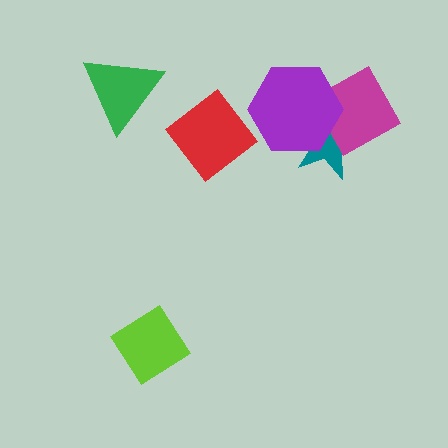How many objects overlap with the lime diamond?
0 objects overlap with the lime diamond.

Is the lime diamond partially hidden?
No, no other shape covers it.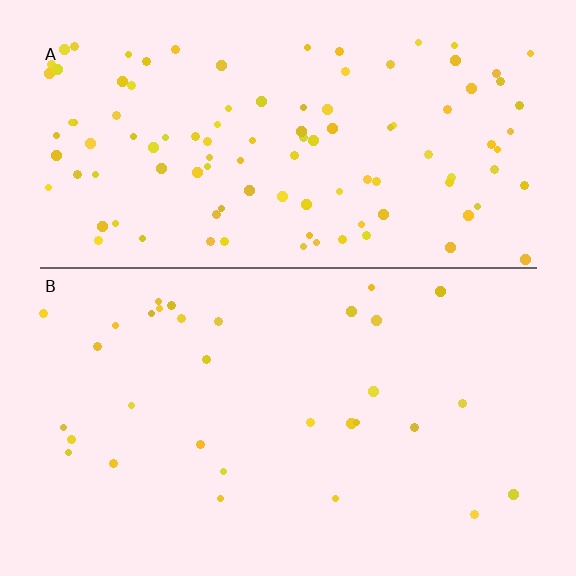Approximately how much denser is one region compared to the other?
Approximately 3.5× — region A over region B.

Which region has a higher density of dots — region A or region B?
A (the top).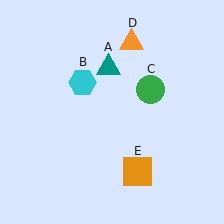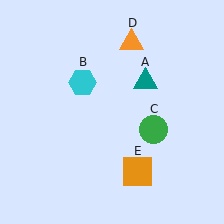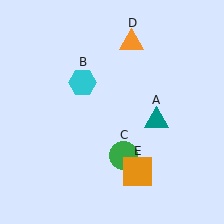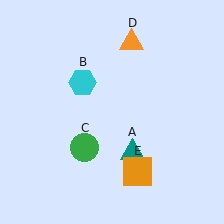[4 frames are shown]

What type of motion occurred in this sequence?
The teal triangle (object A), green circle (object C) rotated clockwise around the center of the scene.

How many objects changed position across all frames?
2 objects changed position: teal triangle (object A), green circle (object C).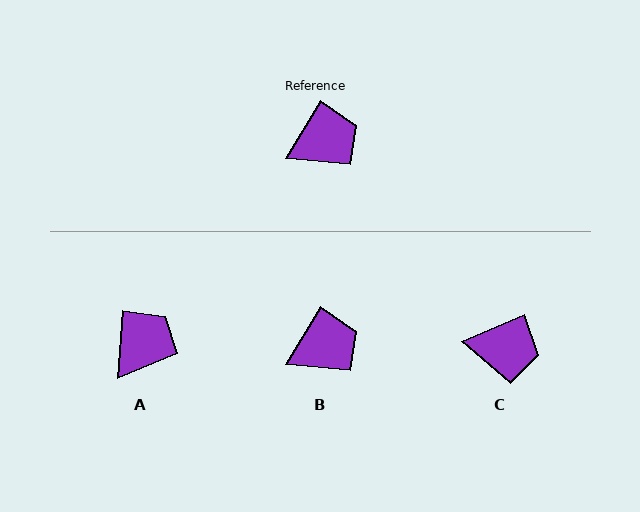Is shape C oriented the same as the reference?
No, it is off by about 36 degrees.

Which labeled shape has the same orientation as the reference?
B.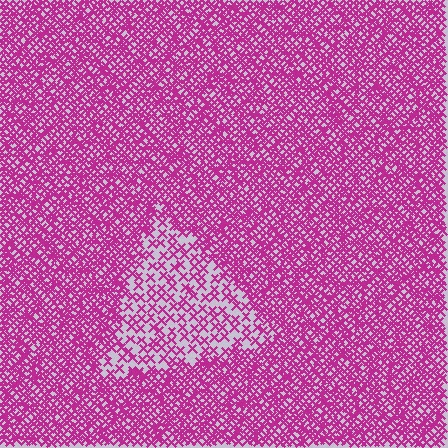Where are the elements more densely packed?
The elements are more densely packed outside the triangle boundary.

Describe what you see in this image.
The image contains small magenta elements arranged at two different densities. A triangle-shaped region is visible where the elements are less densely packed than the surrounding area.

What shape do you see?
I see a triangle.